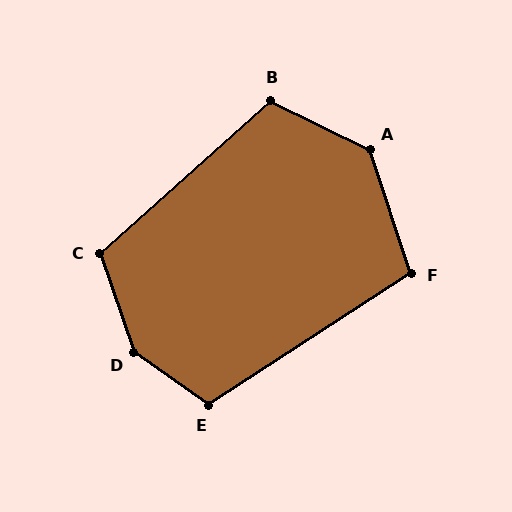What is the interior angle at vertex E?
Approximately 112 degrees (obtuse).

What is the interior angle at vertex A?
Approximately 134 degrees (obtuse).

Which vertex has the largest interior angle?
D, at approximately 143 degrees.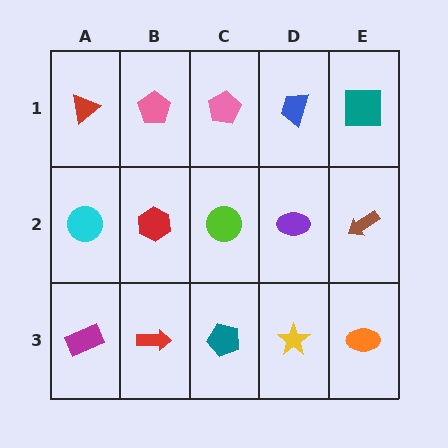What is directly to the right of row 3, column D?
An orange ellipse.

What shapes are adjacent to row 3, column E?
A brown arrow (row 2, column E), a yellow star (row 3, column D).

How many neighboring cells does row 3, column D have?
3.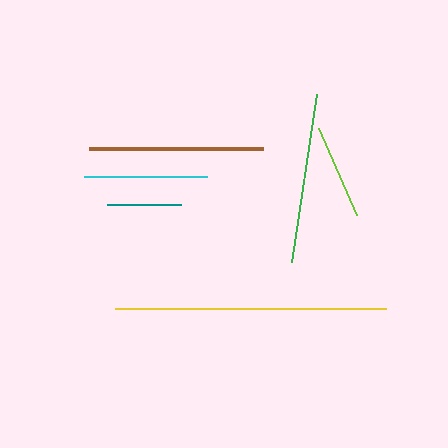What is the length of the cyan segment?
The cyan segment is approximately 123 pixels long.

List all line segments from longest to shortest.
From longest to shortest: yellow, brown, green, cyan, lime, teal.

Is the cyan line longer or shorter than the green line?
The green line is longer than the cyan line.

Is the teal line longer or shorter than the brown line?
The brown line is longer than the teal line.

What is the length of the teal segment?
The teal segment is approximately 75 pixels long.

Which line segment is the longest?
The yellow line is the longest at approximately 272 pixels.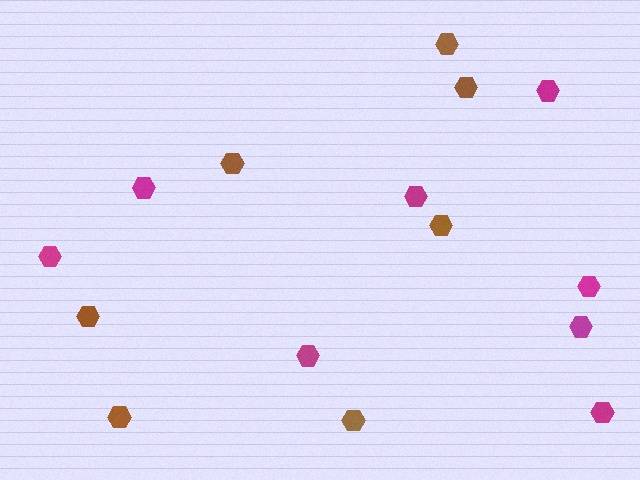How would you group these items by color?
There are 2 groups: one group of brown hexagons (7) and one group of magenta hexagons (8).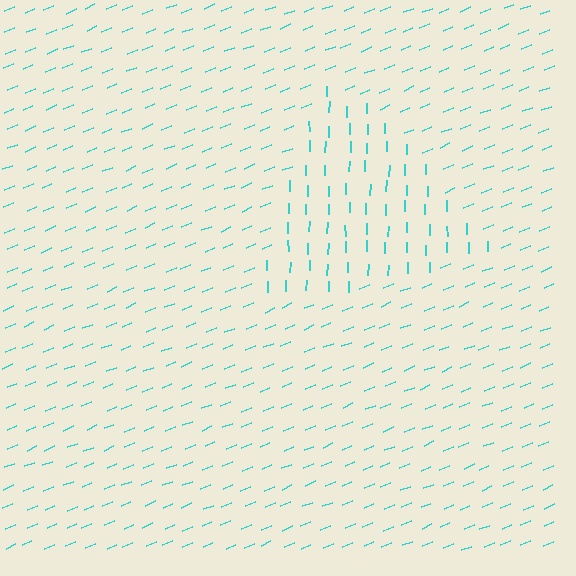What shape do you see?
I see a triangle.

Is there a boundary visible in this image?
Yes, there is a texture boundary formed by a change in line orientation.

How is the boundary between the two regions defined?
The boundary is defined purely by a change in line orientation (approximately 67 degrees difference). All lines are the same color and thickness.